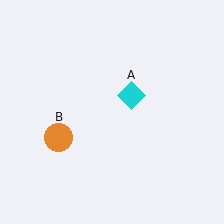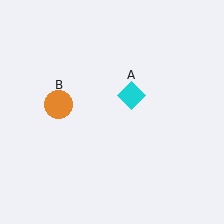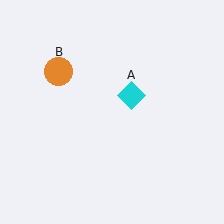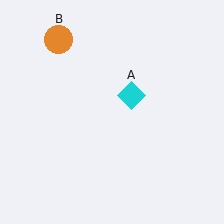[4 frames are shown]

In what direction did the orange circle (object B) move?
The orange circle (object B) moved up.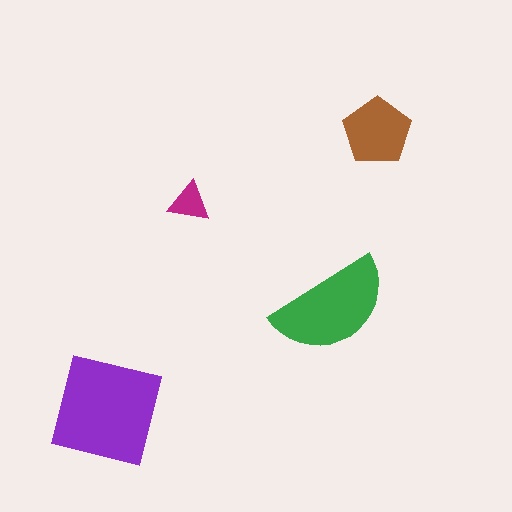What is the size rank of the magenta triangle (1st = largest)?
4th.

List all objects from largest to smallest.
The purple square, the green semicircle, the brown pentagon, the magenta triangle.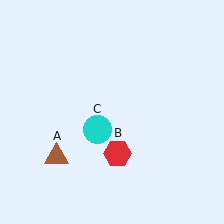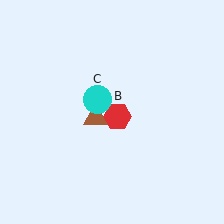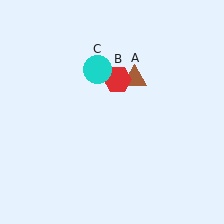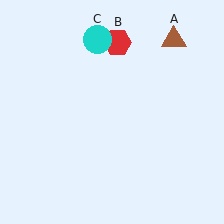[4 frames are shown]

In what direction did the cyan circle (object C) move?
The cyan circle (object C) moved up.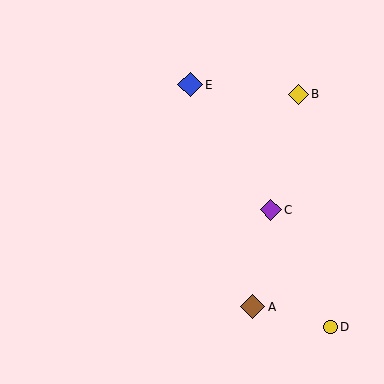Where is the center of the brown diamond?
The center of the brown diamond is at (253, 307).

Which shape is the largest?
The blue diamond (labeled E) is the largest.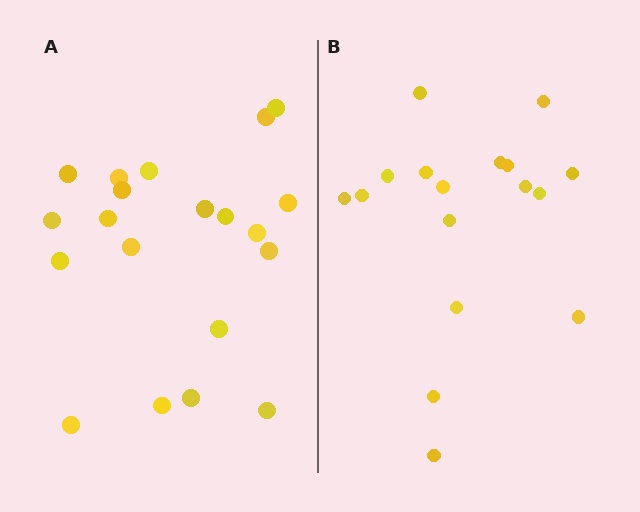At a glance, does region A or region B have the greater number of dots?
Region A (the left region) has more dots.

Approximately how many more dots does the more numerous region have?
Region A has just a few more — roughly 2 or 3 more dots than region B.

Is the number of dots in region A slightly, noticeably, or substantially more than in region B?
Region A has only slightly more — the two regions are fairly close. The ratio is roughly 1.2 to 1.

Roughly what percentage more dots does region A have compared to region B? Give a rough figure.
About 20% more.